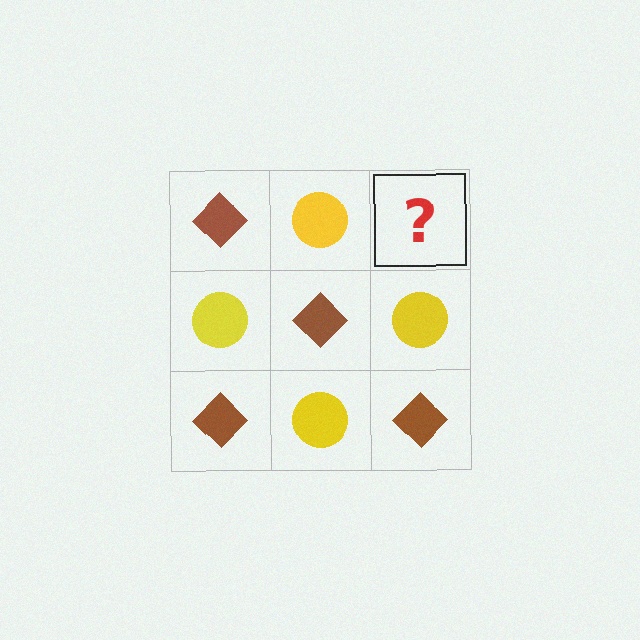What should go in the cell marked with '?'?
The missing cell should contain a brown diamond.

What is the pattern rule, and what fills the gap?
The rule is that it alternates brown diamond and yellow circle in a checkerboard pattern. The gap should be filled with a brown diamond.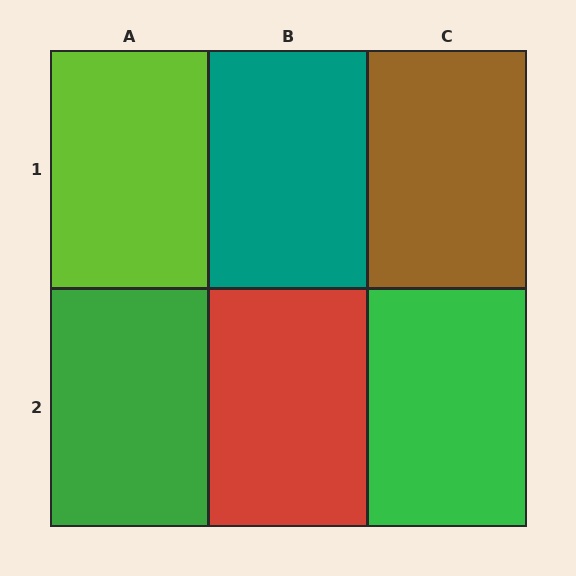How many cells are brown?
1 cell is brown.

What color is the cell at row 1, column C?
Brown.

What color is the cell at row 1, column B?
Teal.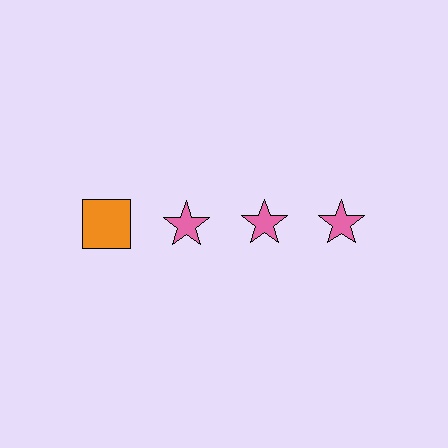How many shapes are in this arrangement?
There are 4 shapes arranged in a grid pattern.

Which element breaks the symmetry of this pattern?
The orange square in the top row, leftmost column breaks the symmetry. All other shapes are pink stars.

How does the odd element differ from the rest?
It differs in both color (orange instead of pink) and shape (square instead of star).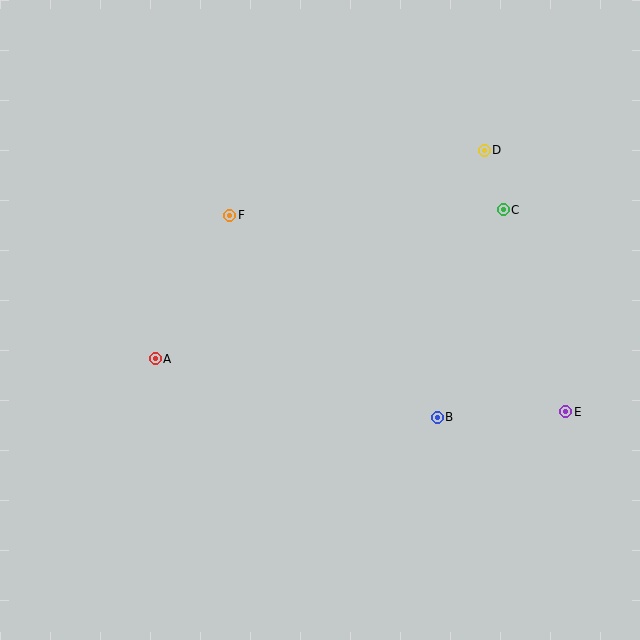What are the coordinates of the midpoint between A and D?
The midpoint between A and D is at (320, 255).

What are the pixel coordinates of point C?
Point C is at (503, 210).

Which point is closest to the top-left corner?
Point F is closest to the top-left corner.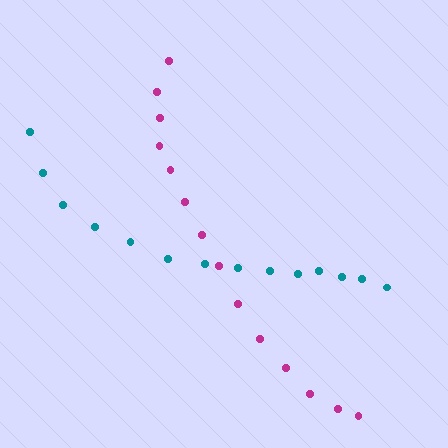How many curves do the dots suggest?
There are 2 distinct paths.